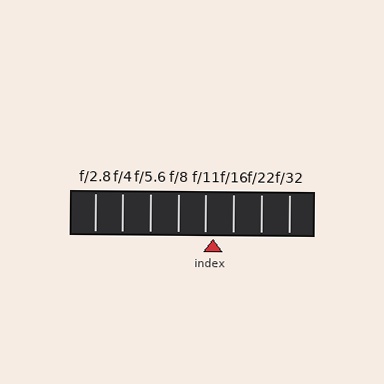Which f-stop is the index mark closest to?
The index mark is closest to f/11.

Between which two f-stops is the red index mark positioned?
The index mark is between f/11 and f/16.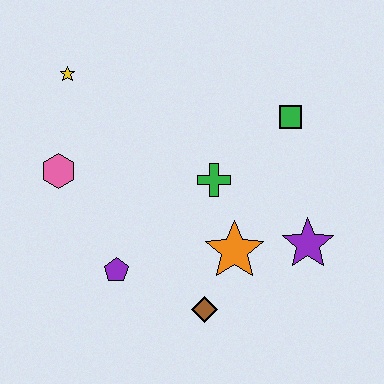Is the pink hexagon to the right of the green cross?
No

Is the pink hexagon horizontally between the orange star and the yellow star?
No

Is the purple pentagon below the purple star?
Yes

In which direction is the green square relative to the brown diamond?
The green square is above the brown diamond.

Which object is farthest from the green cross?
The yellow star is farthest from the green cross.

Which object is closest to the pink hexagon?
The yellow star is closest to the pink hexagon.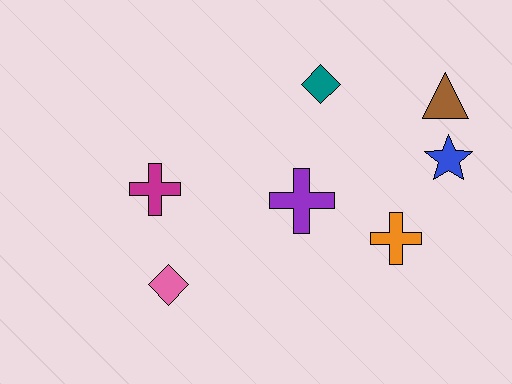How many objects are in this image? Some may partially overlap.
There are 7 objects.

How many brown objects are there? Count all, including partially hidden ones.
There is 1 brown object.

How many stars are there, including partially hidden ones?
There is 1 star.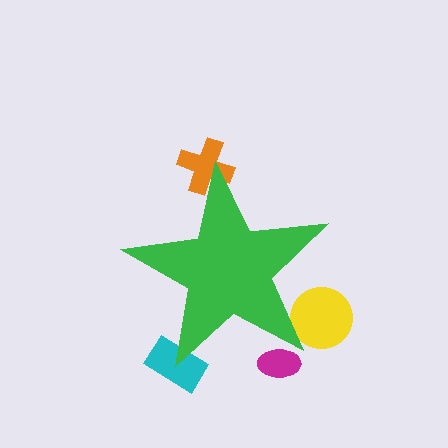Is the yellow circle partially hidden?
Yes, the yellow circle is partially hidden behind the green star.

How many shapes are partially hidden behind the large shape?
4 shapes are partially hidden.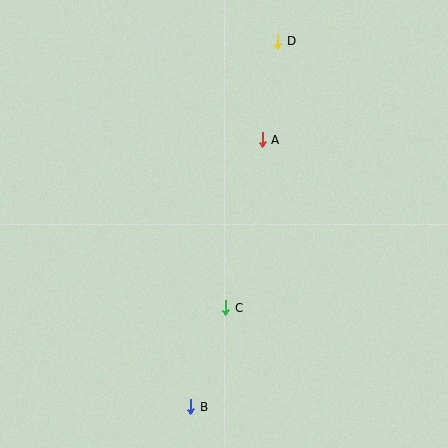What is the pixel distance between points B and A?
The distance between B and A is 276 pixels.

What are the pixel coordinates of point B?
Point B is at (191, 407).